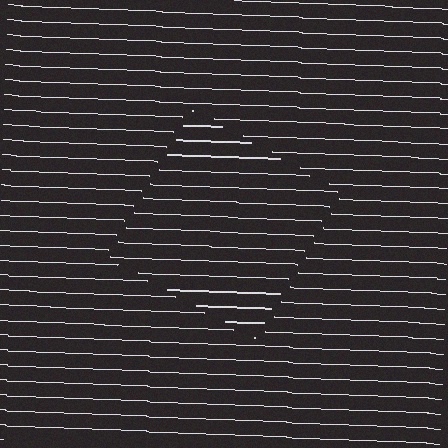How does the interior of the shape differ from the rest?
The interior of the shape contains the same grating, shifted by half a period — the contour is defined by the phase discontinuity where line-ends from the inner and outer gratings abut.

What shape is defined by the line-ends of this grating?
An illusory square. The interior of the shape contains the same grating, shifted by half a period — the contour is defined by the phase discontinuity where line-ends from the inner and outer gratings abut.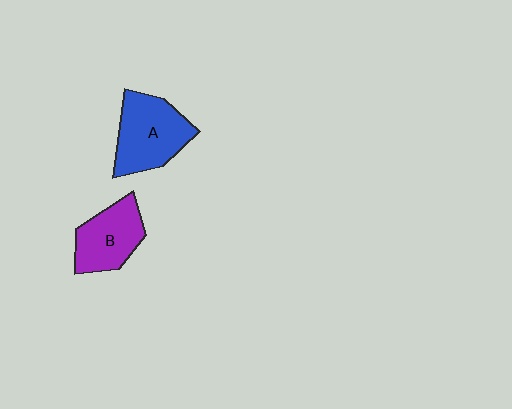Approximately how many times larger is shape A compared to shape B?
Approximately 1.2 times.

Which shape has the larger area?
Shape A (blue).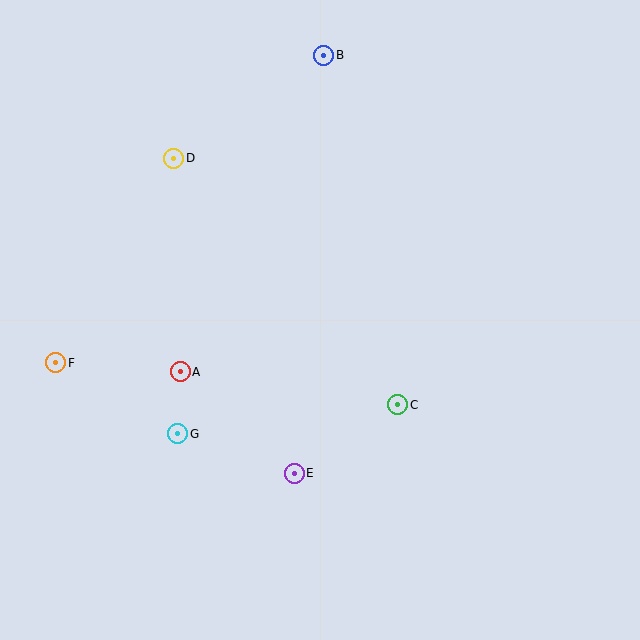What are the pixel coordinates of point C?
Point C is at (398, 405).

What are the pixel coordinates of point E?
Point E is at (294, 473).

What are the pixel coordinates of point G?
Point G is at (178, 434).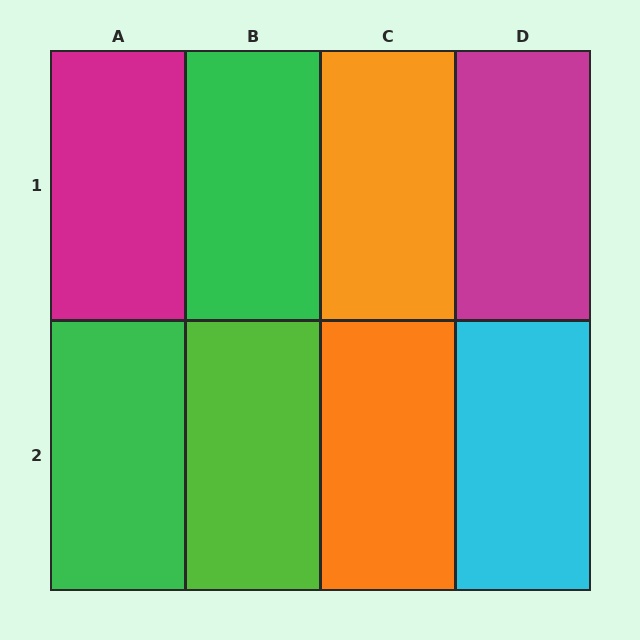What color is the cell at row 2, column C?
Orange.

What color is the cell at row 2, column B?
Lime.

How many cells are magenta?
2 cells are magenta.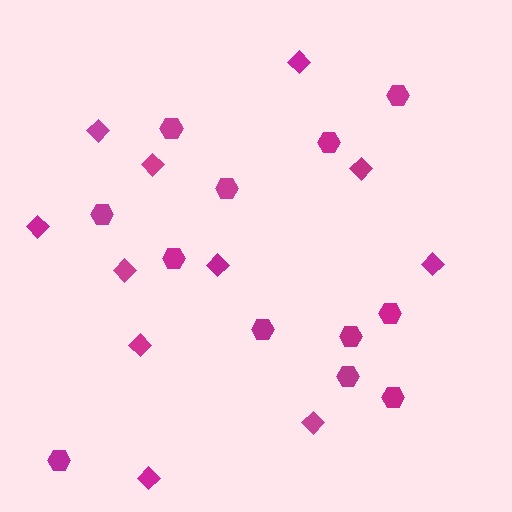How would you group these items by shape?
There are 2 groups: one group of diamonds (11) and one group of hexagons (12).